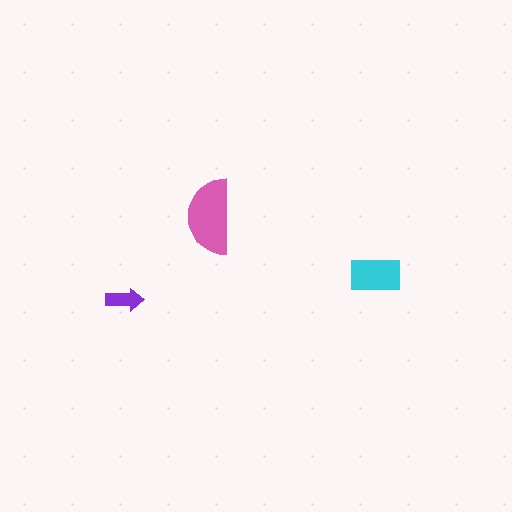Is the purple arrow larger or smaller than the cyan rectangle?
Smaller.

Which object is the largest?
The pink semicircle.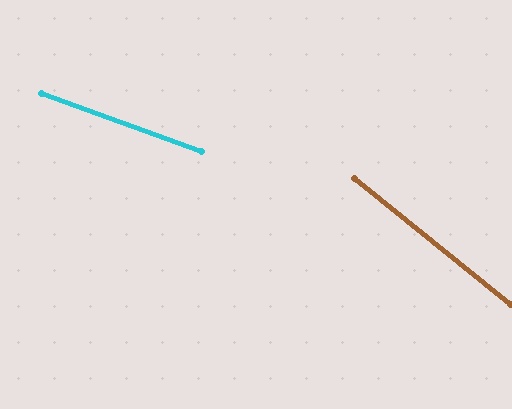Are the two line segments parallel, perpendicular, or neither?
Neither parallel nor perpendicular — they differ by about 19°.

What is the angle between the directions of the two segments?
Approximately 19 degrees.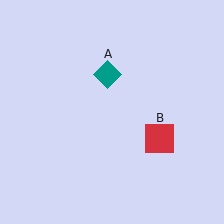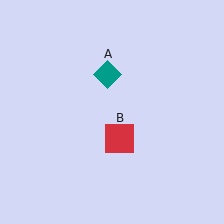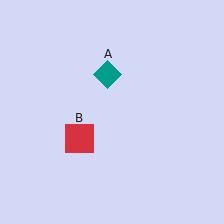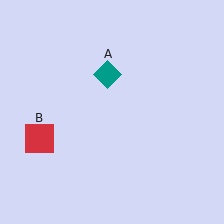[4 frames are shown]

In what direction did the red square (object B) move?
The red square (object B) moved left.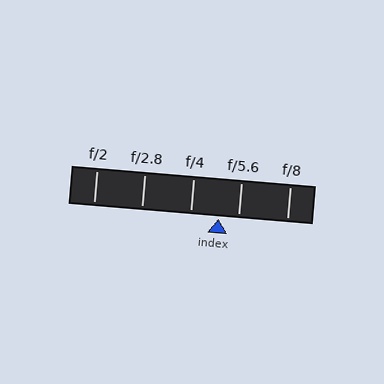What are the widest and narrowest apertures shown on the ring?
The widest aperture shown is f/2 and the narrowest is f/8.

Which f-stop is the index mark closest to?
The index mark is closest to f/5.6.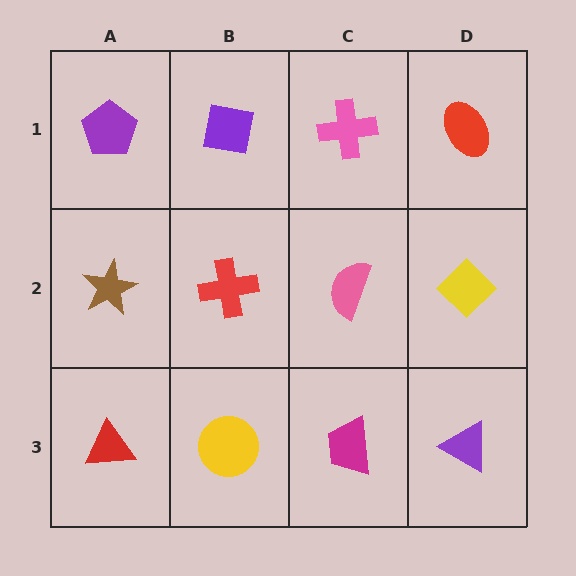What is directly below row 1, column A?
A brown star.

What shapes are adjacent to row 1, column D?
A yellow diamond (row 2, column D), a pink cross (row 1, column C).